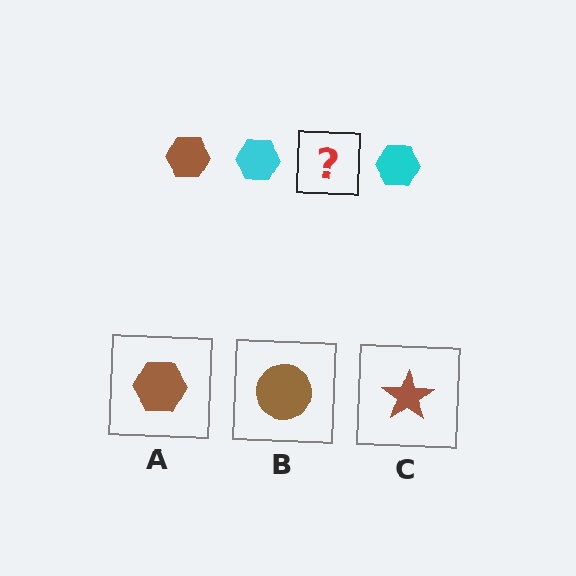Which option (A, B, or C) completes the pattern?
A.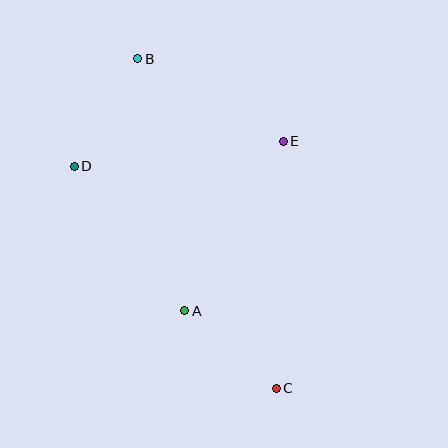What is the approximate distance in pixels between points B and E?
The distance between B and E is approximately 167 pixels.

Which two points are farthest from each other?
Points B and C are farthest from each other.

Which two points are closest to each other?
Points A and C are closest to each other.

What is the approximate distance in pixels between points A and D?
The distance between A and D is approximately 182 pixels.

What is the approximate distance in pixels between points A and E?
The distance between A and E is approximately 196 pixels.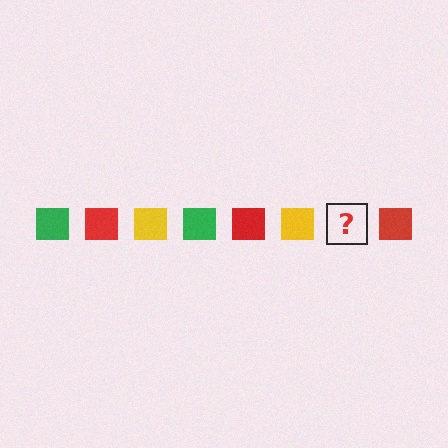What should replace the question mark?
The question mark should be replaced with a green square.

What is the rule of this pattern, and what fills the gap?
The rule is that the pattern cycles through green, red, yellow squares. The gap should be filled with a green square.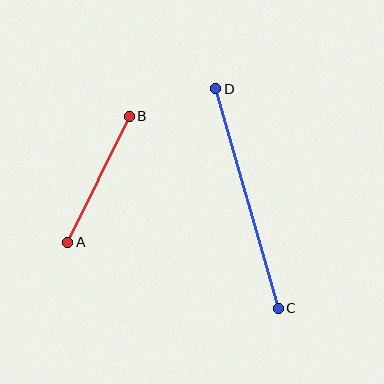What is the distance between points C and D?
The distance is approximately 228 pixels.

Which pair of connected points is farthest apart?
Points C and D are farthest apart.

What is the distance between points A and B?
The distance is approximately 140 pixels.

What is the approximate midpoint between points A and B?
The midpoint is at approximately (98, 179) pixels.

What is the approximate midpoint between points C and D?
The midpoint is at approximately (247, 199) pixels.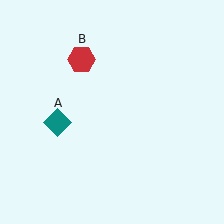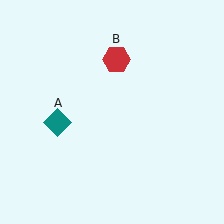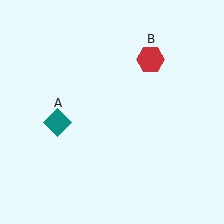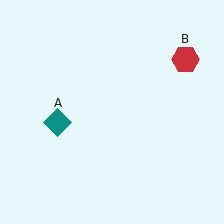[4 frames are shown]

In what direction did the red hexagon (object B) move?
The red hexagon (object B) moved right.